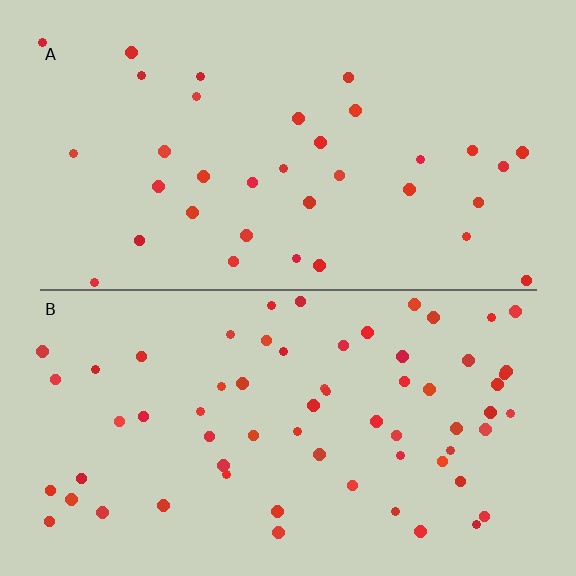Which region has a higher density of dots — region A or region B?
B (the bottom).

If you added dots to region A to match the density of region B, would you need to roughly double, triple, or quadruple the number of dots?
Approximately double.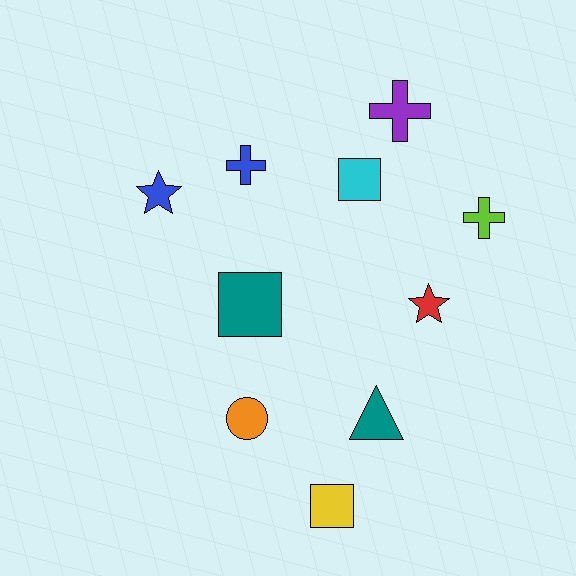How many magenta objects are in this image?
There are no magenta objects.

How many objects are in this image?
There are 10 objects.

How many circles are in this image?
There is 1 circle.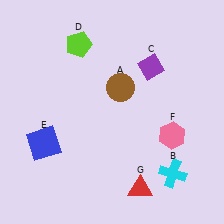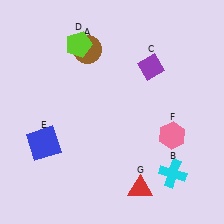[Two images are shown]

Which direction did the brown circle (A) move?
The brown circle (A) moved up.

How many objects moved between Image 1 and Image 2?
1 object moved between the two images.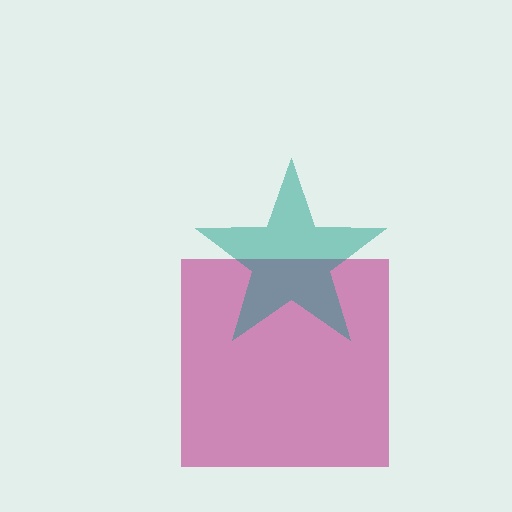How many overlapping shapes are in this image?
There are 2 overlapping shapes in the image.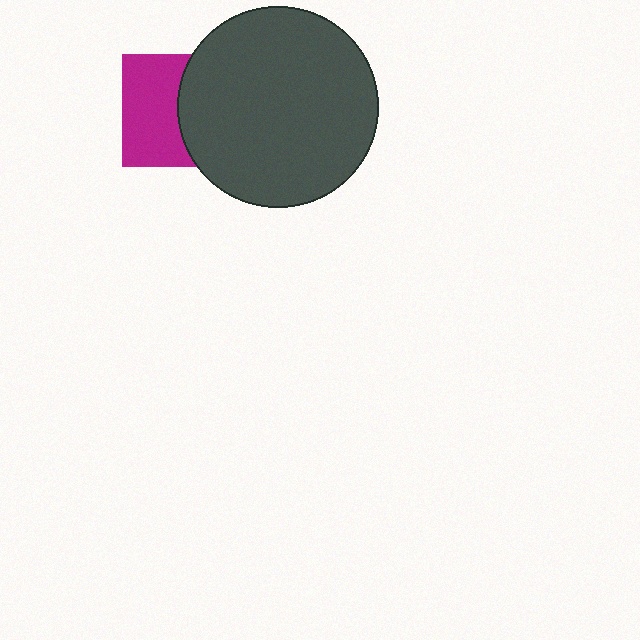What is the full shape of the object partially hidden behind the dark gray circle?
The partially hidden object is a magenta square.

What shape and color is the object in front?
The object in front is a dark gray circle.